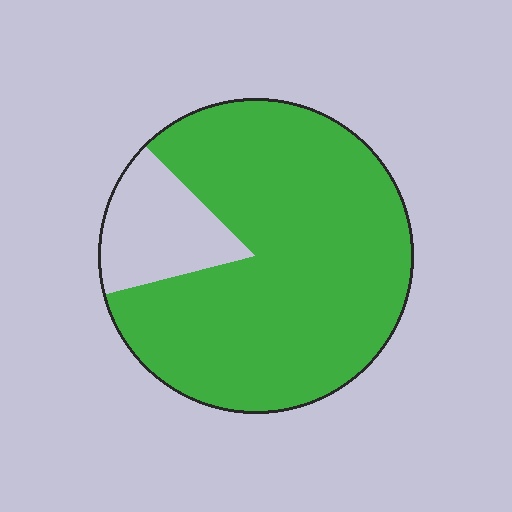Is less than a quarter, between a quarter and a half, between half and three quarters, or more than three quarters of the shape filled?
More than three quarters.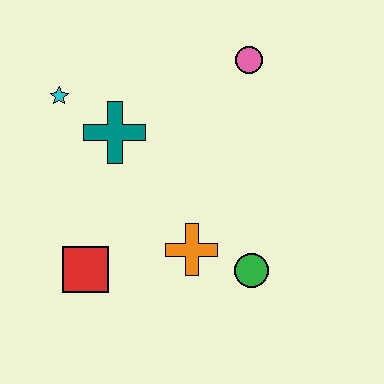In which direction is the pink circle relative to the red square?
The pink circle is above the red square.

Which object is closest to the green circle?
The orange cross is closest to the green circle.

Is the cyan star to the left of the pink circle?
Yes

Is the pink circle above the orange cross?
Yes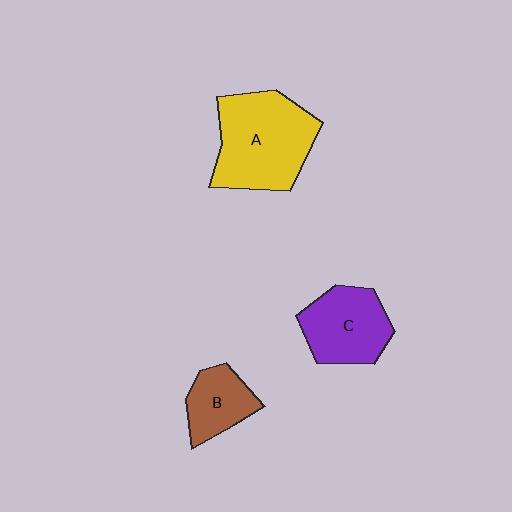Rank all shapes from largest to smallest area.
From largest to smallest: A (yellow), C (purple), B (brown).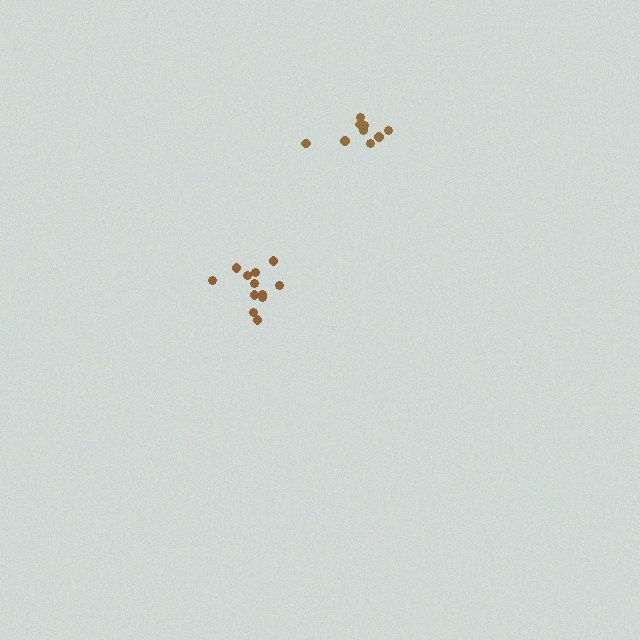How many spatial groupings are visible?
There are 2 spatial groupings.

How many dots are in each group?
Group 1: 12 dots, Group 2: 9 dots (21 total).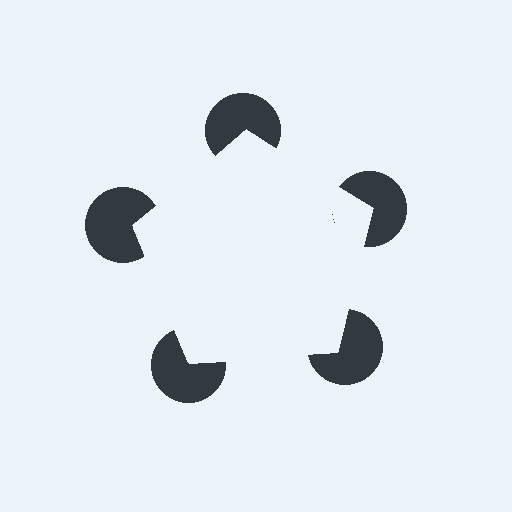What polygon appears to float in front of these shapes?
An illusory pentagon — its edges are inferred from the aligned wedge cuts in the pac-man discs, not physically drawn.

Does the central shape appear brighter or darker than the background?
It typically appears slightly brighter than the background, even though no actual brightness change is drawn.